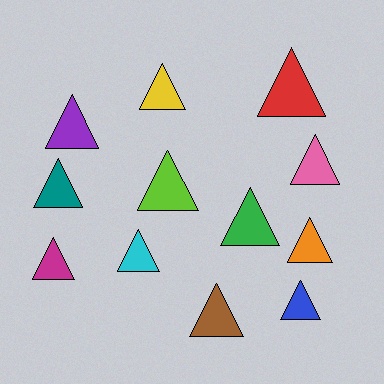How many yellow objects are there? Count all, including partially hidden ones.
There is 1 yellow object.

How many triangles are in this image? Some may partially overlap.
There are 12 triangles.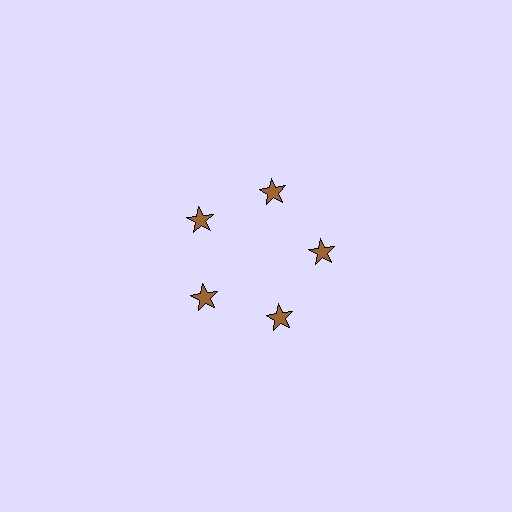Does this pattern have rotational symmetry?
Yes, this pattern has 5-fold rotational symmetry. It looks the same after rotating 72 degrees around the center.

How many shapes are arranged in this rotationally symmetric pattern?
There are 5 shapes, arranged in 5 groups of 1.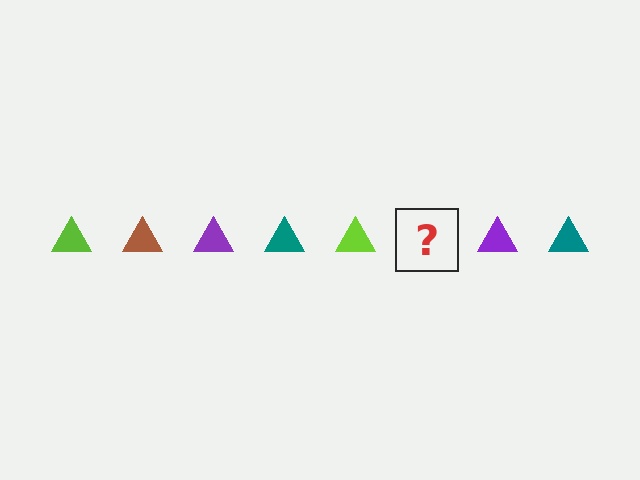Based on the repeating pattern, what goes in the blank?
The blank should be a brown triangle.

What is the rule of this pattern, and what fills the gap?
The rule is that the pattern cycles through lime, brown, purple, teal triangles. The gap should be filled with a brown triangle.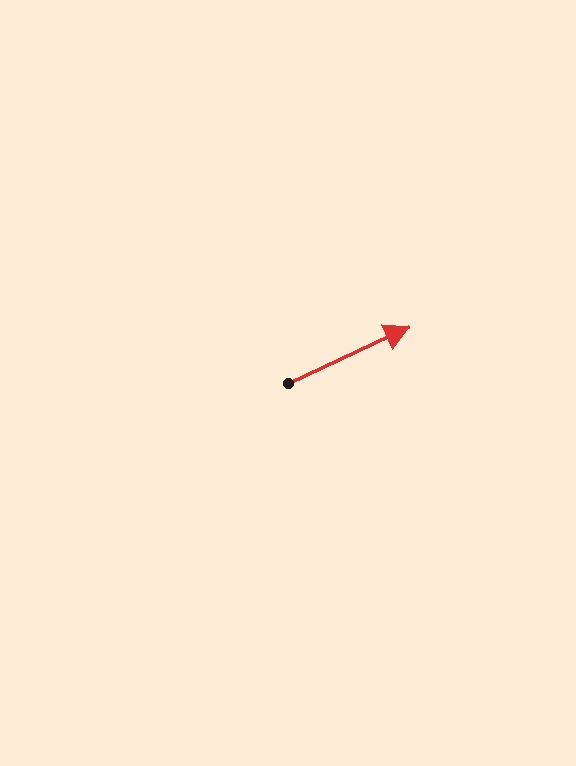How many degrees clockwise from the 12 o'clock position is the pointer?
Approximately 65 degrees.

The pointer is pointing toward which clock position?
Roughly 2 o'clock.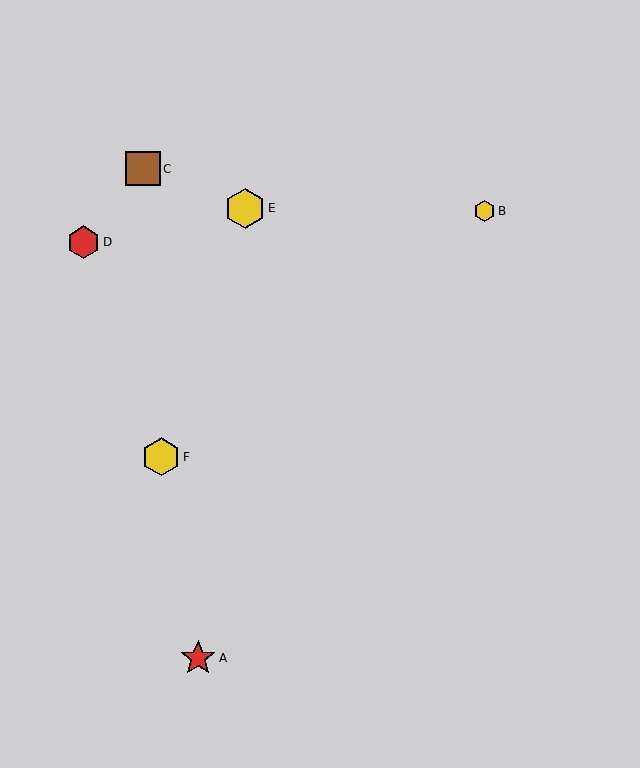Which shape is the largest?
The yellow hexagon (labeled E) is the largest.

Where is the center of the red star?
The center of the red star is at (198, 658).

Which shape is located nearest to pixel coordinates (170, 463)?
The yellow hexagon (labeled F) at (161, 457) is nearest to that location.